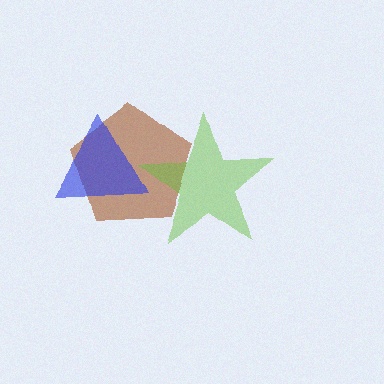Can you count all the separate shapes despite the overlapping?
Yes, there are 3 separate shapes.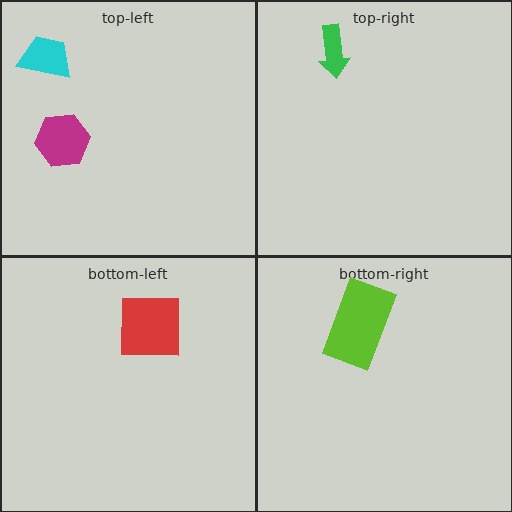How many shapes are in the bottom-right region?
1.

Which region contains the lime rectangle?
The bottom-right region.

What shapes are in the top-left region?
The cyan trapezoid, the magenta hexagon.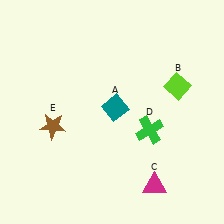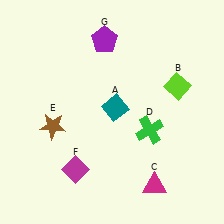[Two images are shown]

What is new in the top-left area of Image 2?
A purple pentagon (G) was added in the top-left area of Image 2.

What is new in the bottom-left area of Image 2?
A magenta diamond (F) was added in the bottom-left area of Image 2.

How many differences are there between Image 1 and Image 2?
There are 2 differences between the two images.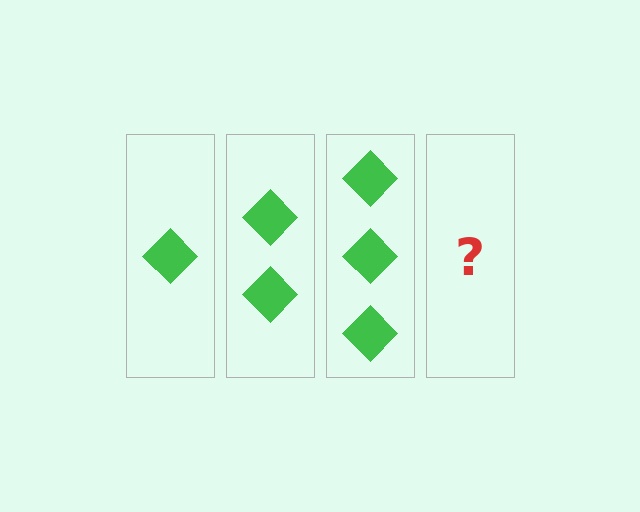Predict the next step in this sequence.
The next step is 4 diamonds.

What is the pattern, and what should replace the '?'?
The pattern is that each step adds one more diamond. The '?' should be 4 diamonds.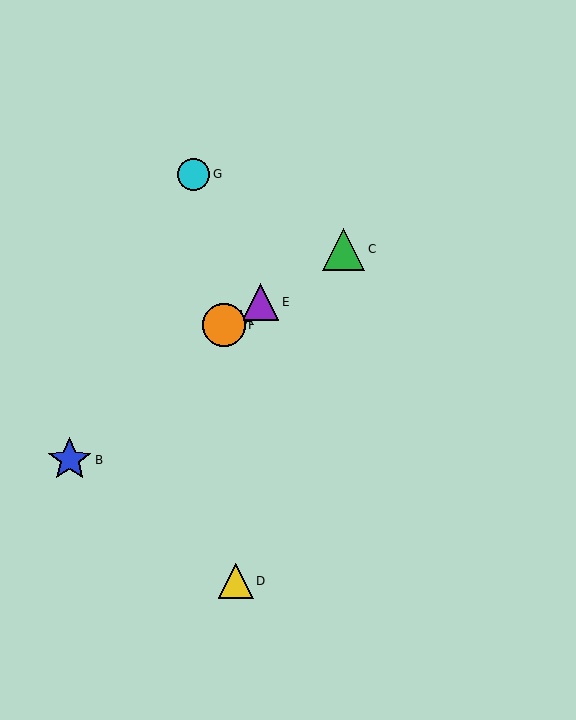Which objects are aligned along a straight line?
Objects A, C, E, F are aligned along a straight line.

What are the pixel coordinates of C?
Object C is at (344, 249).